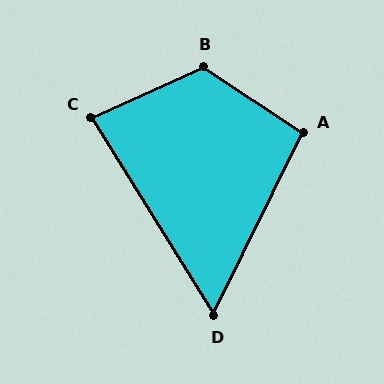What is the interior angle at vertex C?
Approximately 82 degrees (acute).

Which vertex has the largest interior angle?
B, at approximately 122 degrees.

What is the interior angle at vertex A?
Approximately 98 degrees (obtuse).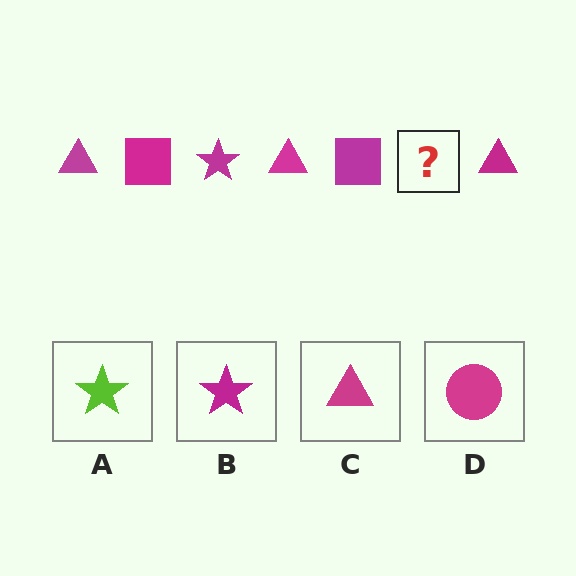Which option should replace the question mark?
Option B.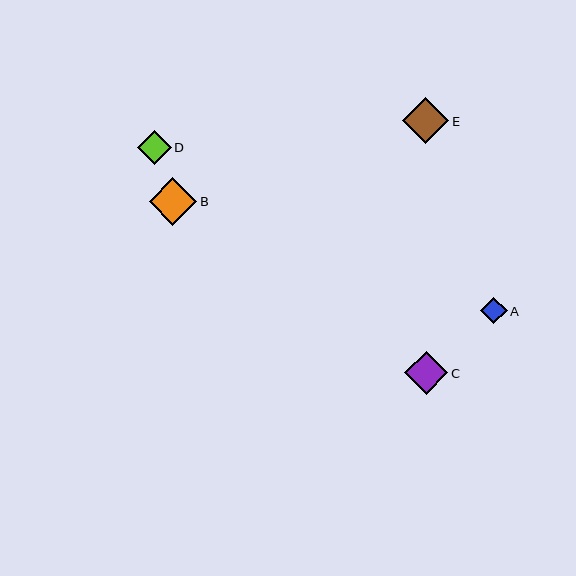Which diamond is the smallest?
Diamond A is the smallest with a size of approximately 26 pixels.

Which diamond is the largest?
Diamond B is the largest with a size of approximately 48 pixels.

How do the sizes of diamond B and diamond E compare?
Diamond B and diamond E are approximately the same size.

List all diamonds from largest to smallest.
From largest to smallest: B, E, C, D, A.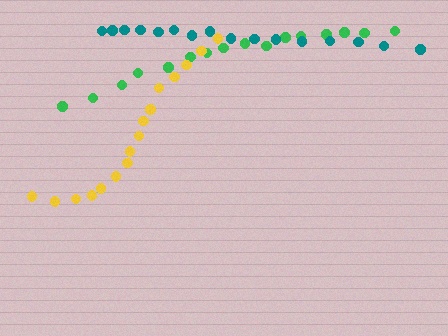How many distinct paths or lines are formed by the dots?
There are 3 distinct paths.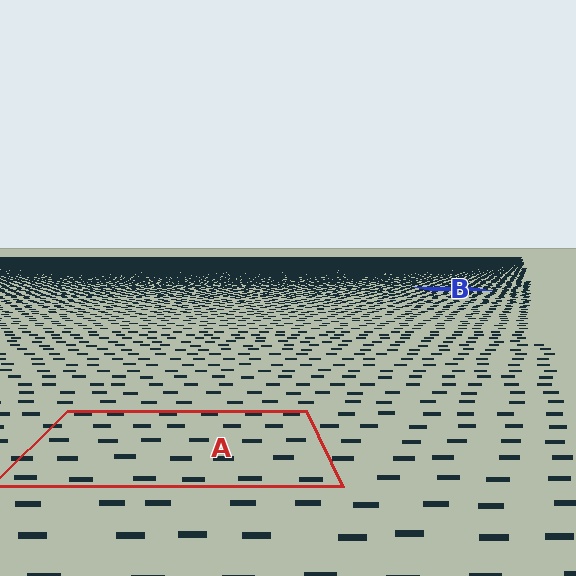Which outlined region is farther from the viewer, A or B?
Region B is farther from the viewer — the texture elements inside it appear smaller and more densely packed.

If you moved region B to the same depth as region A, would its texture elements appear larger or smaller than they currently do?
They would appear larger. At a closer depth, the same texture elements are projected at a bigger on-screen size.